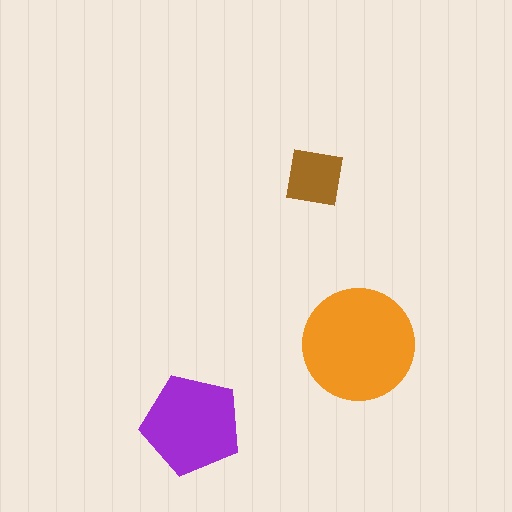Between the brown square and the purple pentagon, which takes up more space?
The purple pentagon.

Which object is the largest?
The orange circle.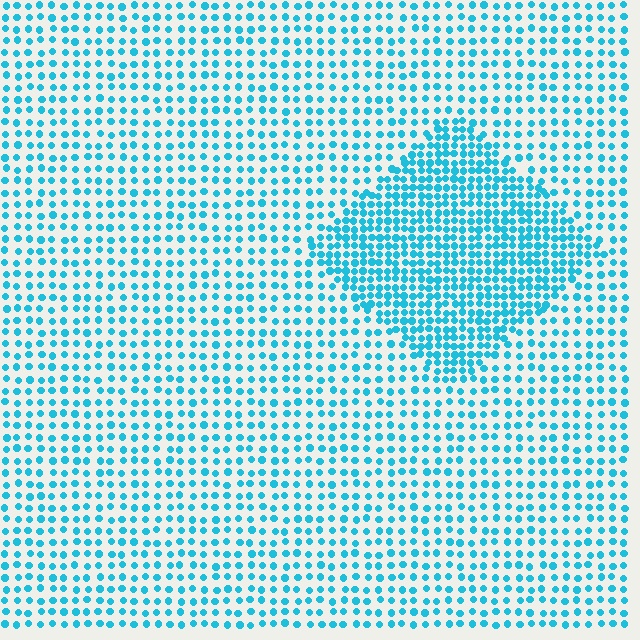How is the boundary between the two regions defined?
The boundary is defined by a change in element density (approximately 2.0x ratio). All elements are the same color, size, and shape.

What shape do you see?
I see a diamond.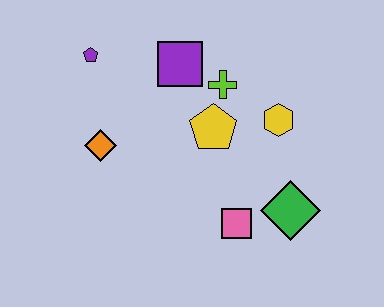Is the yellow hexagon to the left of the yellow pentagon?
No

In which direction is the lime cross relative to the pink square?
The lime cross is above the pink square.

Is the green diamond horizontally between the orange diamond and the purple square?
No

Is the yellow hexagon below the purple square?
Yes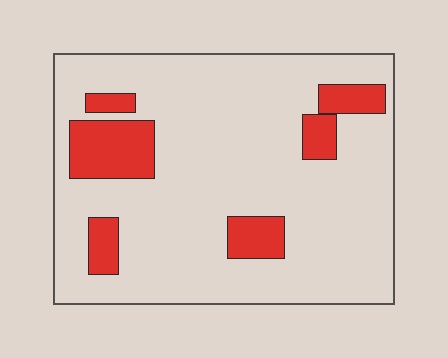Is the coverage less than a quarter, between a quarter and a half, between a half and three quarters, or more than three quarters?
Less than a quarter.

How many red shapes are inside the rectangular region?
6.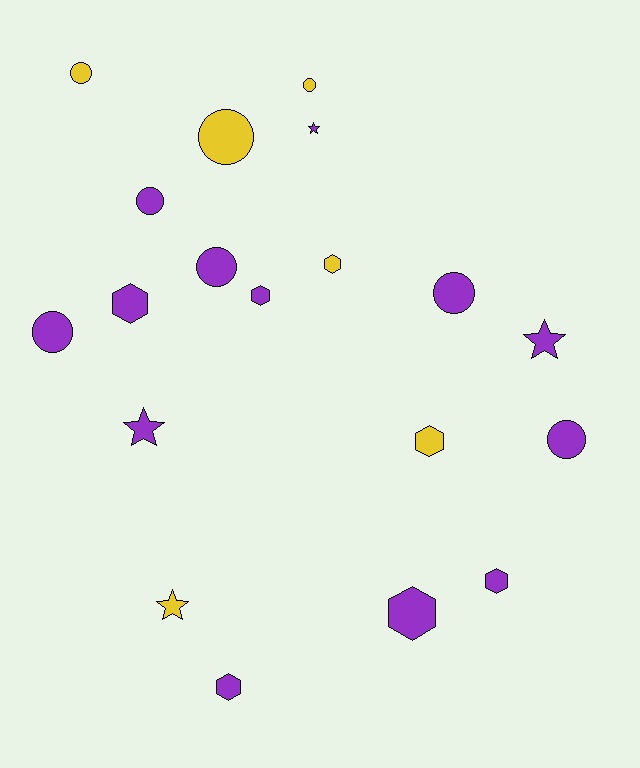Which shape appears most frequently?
Circle, with 8 objects.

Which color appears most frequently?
Purple, with 13 objects.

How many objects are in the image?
There are 19 objects.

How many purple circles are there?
There are 5 purple circles.